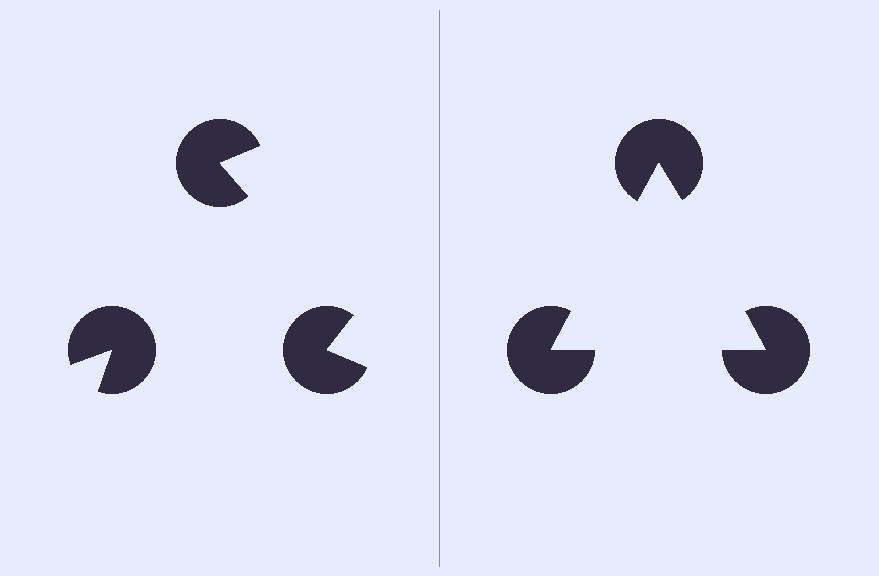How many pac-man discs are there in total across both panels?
6 — 3 on each side.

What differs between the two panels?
The pac-man discs are positioned identically on both sides; only the wedge orientations differ. On the right they align to a triangle; on the left they are misaligned.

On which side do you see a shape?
An illusory triangle appears on the right side. On the left side the wedge cuts are rotated, so no coherent shape forms.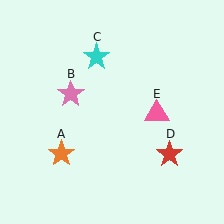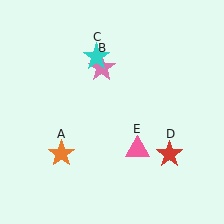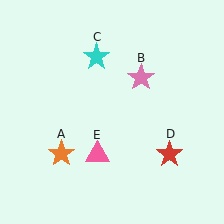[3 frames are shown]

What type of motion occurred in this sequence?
The pink star (object B), pink triangle (object E) rotated clockwise around the center of the scene.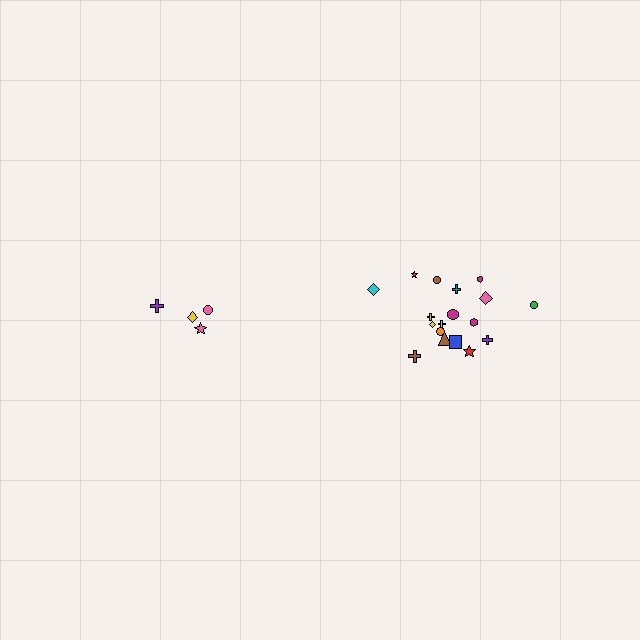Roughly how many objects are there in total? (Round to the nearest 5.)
Roughly 20 objects in total.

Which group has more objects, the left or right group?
The right group.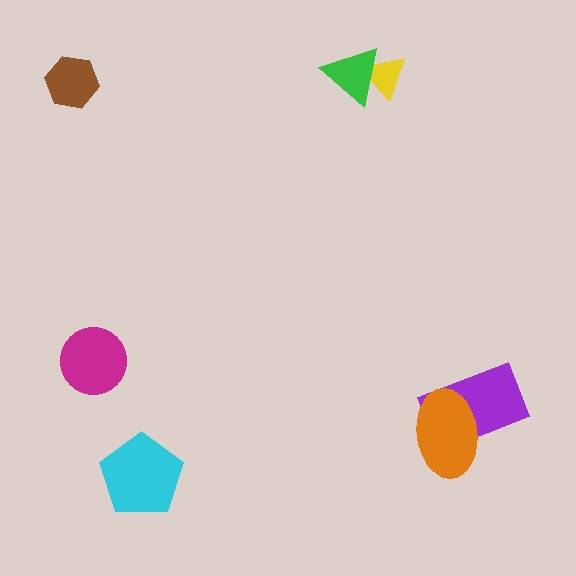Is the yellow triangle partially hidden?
Yes, it is partially covered by another shape.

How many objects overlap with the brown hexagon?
0 objects overlap with the brown hexagon.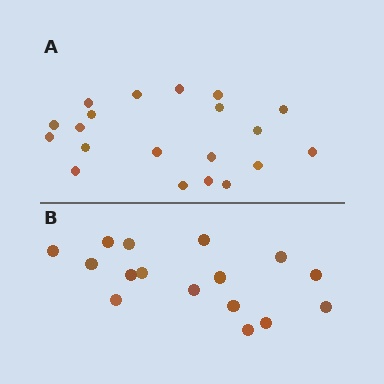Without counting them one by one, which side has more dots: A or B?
Region A (the top region) has more dots.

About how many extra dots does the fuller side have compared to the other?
Region A has about 4 more dots than region B.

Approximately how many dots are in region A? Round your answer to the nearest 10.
About 20 dots.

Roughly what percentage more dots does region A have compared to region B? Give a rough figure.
About 25% more.